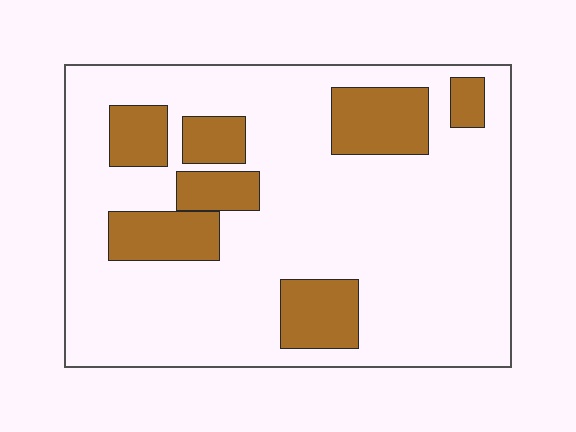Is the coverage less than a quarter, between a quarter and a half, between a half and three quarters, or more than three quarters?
Less than a quarter.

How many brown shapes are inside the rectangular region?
7.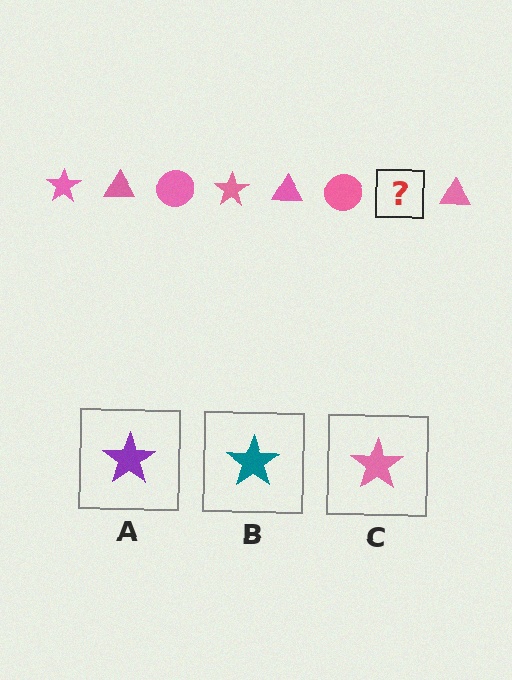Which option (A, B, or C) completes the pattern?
C.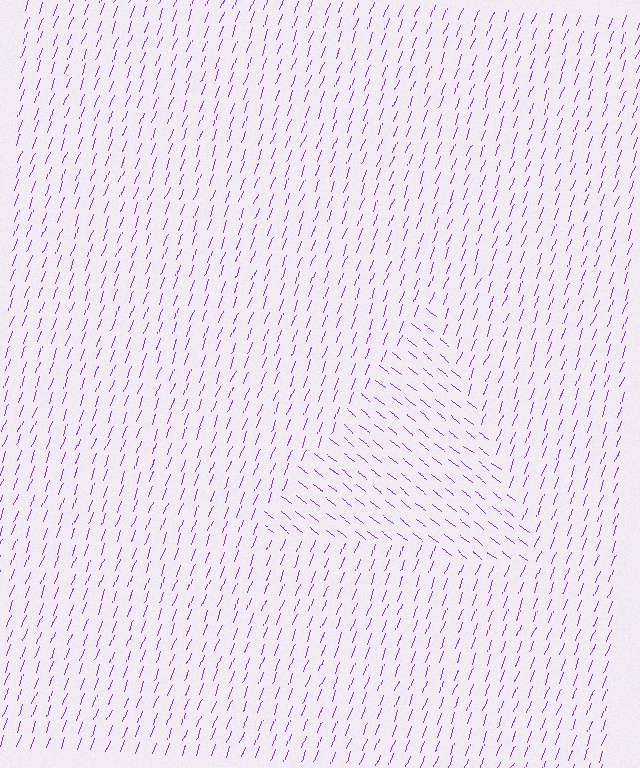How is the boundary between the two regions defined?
The boundary is defined purely by a change in line orientation (approximately 73 degrees difference). All lines are the same color and thickness.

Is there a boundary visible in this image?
Yes, there is a texture boundary formed by a change in line orientation.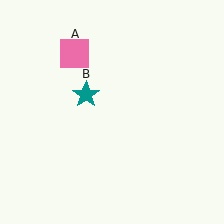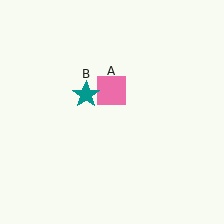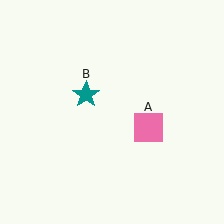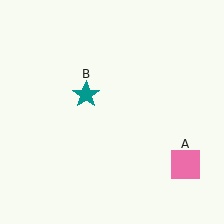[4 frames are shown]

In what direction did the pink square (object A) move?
The pink square (object A) moved down and to the right.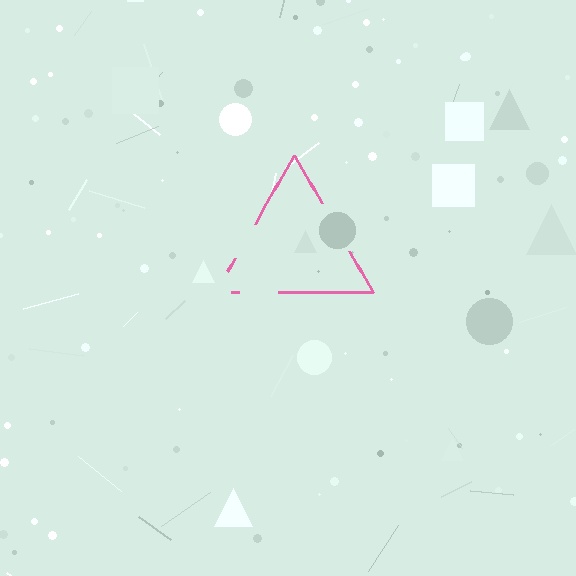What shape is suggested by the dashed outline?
The dashed outline suggests a triangle.